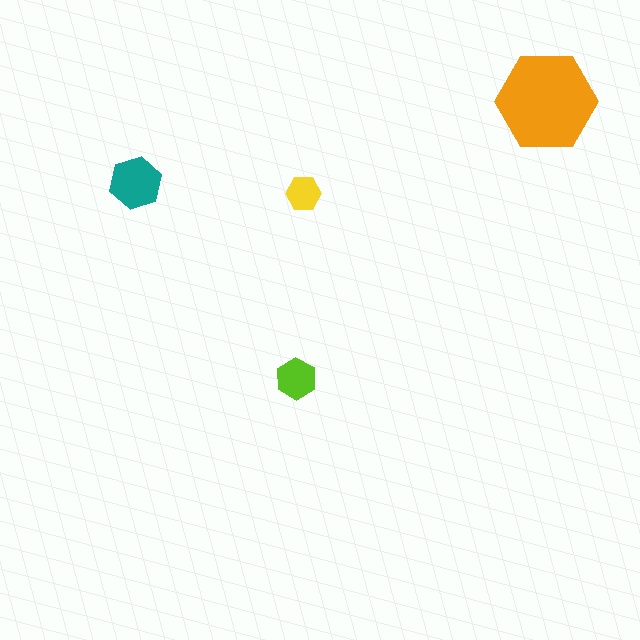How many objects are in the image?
There are 4 objects in the image.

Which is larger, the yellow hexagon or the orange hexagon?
The orange one.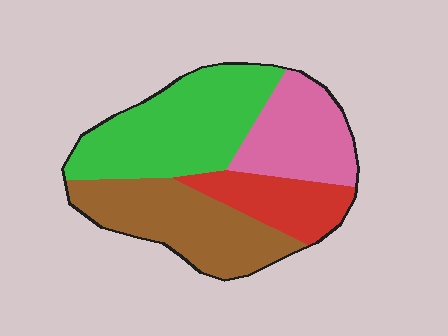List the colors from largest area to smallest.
From largest to smallest: green, brown, pink, red.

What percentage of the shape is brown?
Brown covers about 30% of the shape.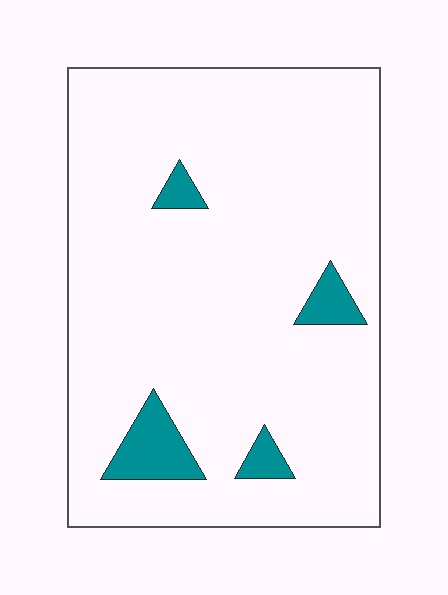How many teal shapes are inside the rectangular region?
4.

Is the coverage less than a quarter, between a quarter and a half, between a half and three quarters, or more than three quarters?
Less than a quarter.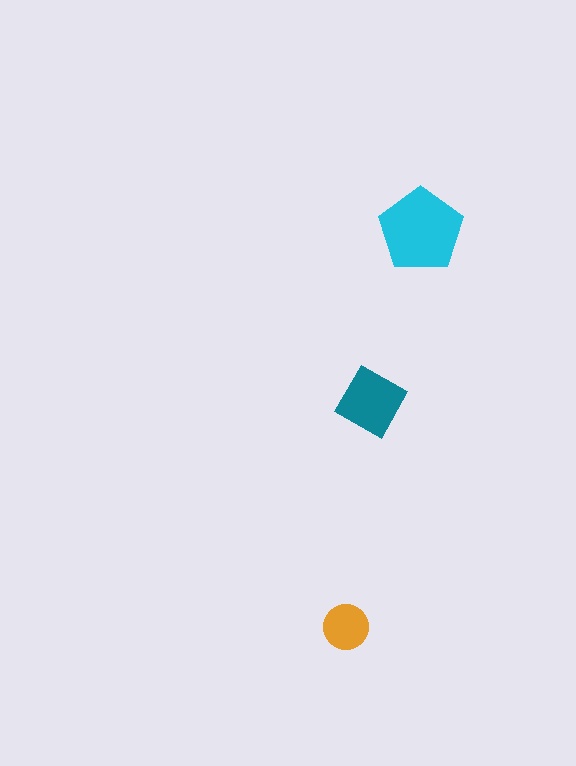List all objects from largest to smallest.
The cyan pentagon, the teal square, the orange circle.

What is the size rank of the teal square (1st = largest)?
2nd.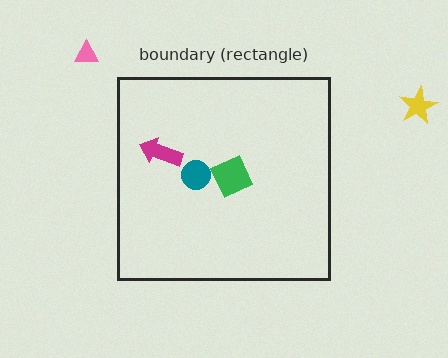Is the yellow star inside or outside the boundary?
Outside.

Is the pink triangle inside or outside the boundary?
Outside.